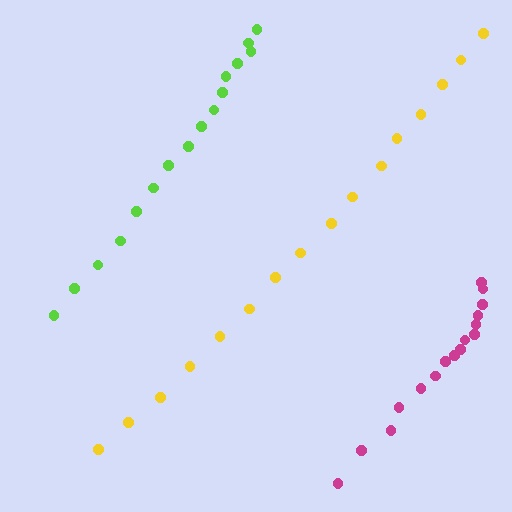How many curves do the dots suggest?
There are 3 distinct paths.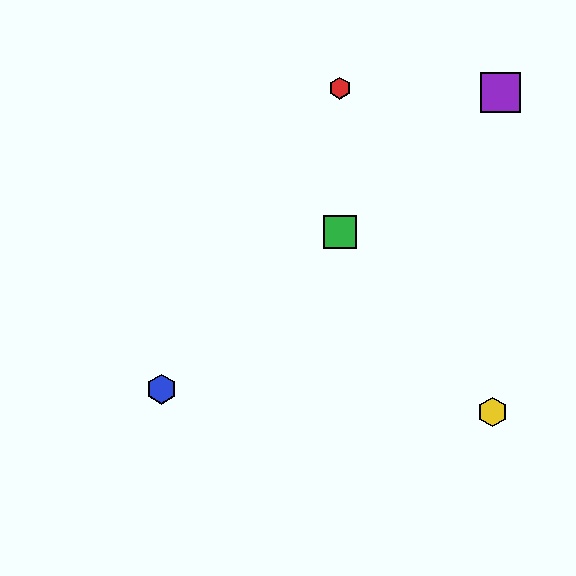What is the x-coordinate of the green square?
The green square is at x≈340.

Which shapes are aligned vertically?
The red hexagon, the green square are aligned vertically.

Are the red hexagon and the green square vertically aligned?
Yes, both are at x≈340.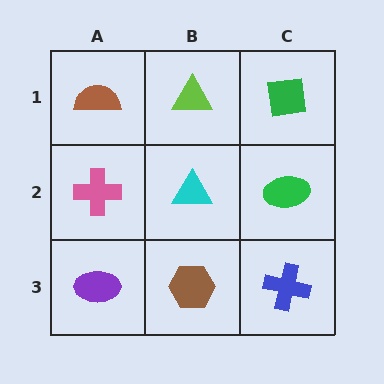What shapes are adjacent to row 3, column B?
A cyan triangle (row 2, column B), a purple ellipse (row 3, column A), a blue cross (row 3, column C).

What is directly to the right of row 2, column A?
A cyan triangle.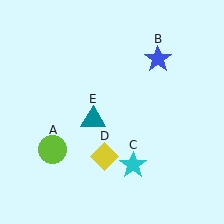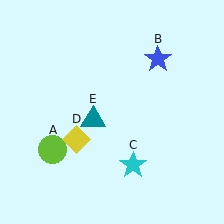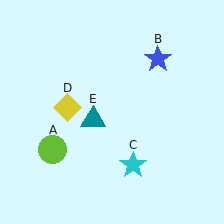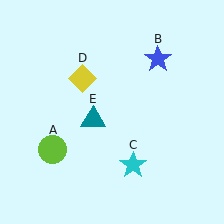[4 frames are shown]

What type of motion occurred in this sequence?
The yellow diamond (object D) rotated clockwise around the center of the scene.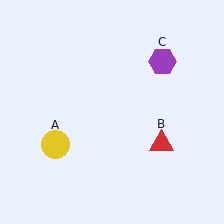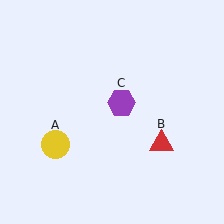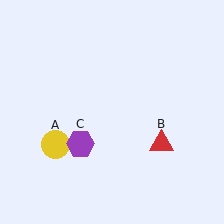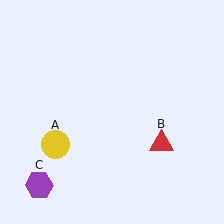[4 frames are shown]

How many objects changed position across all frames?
1 object changed position: purple hexagon (object C).